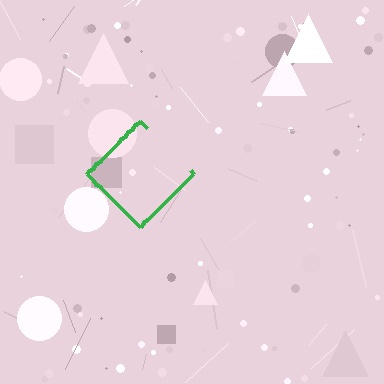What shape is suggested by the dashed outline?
The dashed outline suggests a diamond.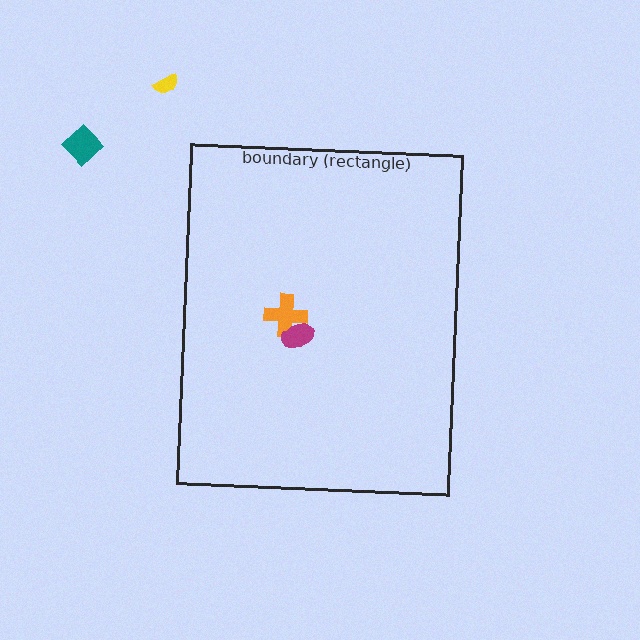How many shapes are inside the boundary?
2 inside, 2 outside.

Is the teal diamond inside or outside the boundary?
Outside.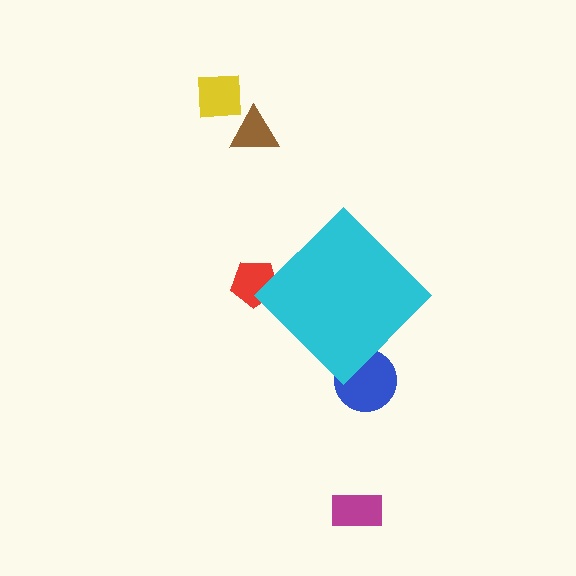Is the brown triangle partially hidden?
No, the brown triangle is fully visible.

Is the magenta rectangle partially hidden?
No, the magenta rectangle is fully visible.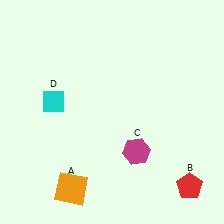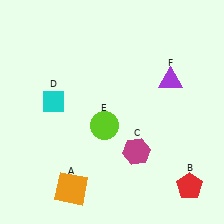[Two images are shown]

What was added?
A lime circle (E), a purple triangle (F) were added in Image 2.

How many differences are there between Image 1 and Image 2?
There are 2 differences between the two images.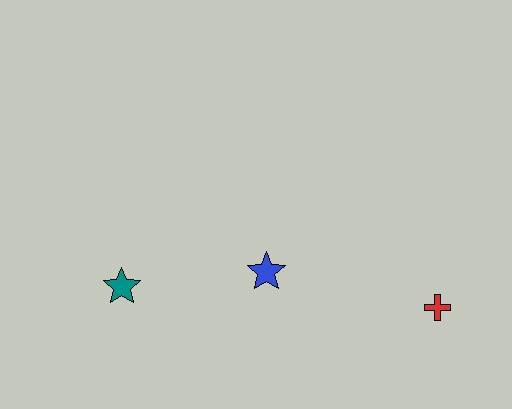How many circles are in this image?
There are no circles.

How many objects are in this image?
There are 3 objects.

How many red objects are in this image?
There is 1 red object.